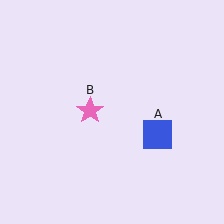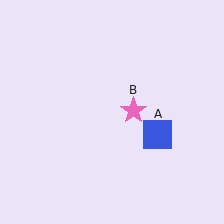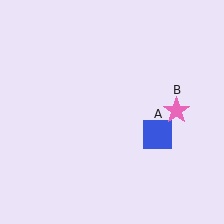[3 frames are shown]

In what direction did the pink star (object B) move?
The pink star (object B) moved right.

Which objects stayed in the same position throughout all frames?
Blue square (object A) remained stationary.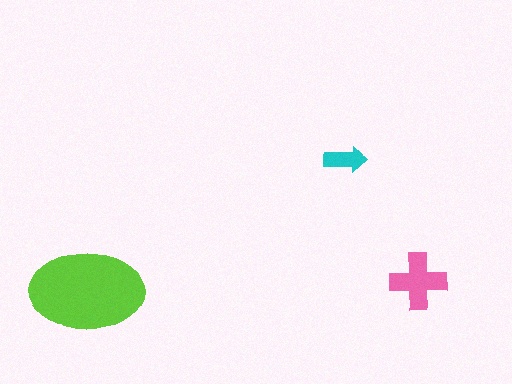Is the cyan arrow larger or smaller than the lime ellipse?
Smaller.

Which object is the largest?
The lime ellipse.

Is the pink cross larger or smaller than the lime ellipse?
Smaller.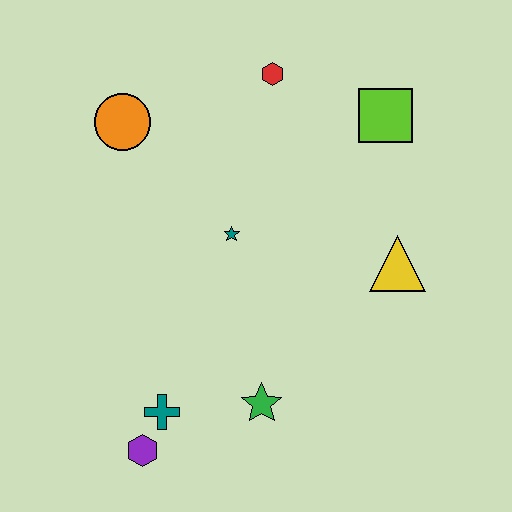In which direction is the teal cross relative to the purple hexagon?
The teal cross is above the purple hexagon.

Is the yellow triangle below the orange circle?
Yes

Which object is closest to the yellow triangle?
The lime square is closest to the yellow triangle.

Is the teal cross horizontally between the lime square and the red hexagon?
No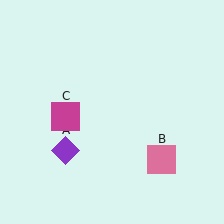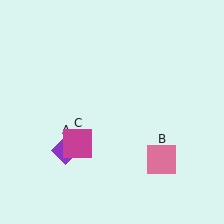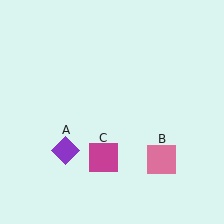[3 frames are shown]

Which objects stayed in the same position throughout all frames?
Purple diamond (object A) and pink square (object B) remained stationary.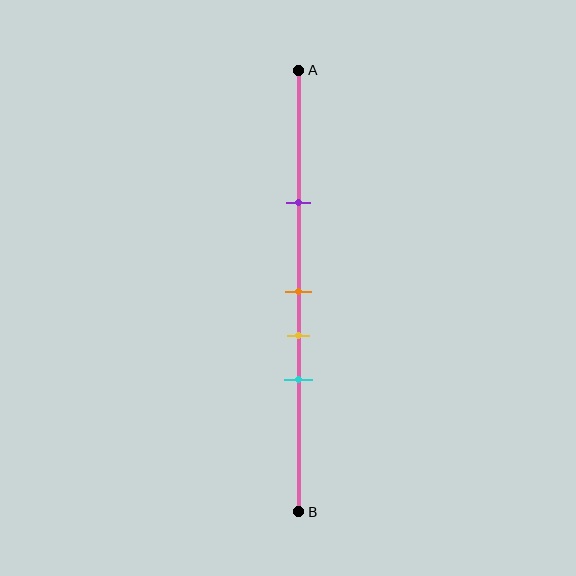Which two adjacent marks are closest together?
The orange and yellow marks are the closest adjacent pair.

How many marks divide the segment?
There are 4 marks dividing the segment.